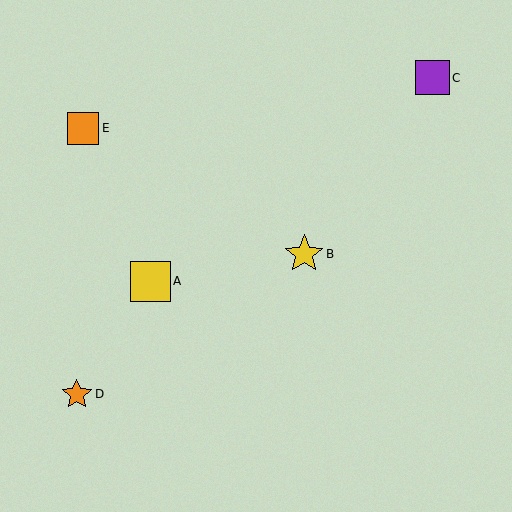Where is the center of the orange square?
The center of the orange square is at (83, 128).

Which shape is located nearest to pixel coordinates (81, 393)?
The orange star (labeled D) at (77, 394) is nearest to that location.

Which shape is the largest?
The yellow square (labeled A) is the largest.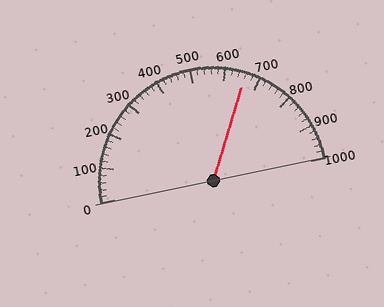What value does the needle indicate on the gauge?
The needle indicates approximately 660.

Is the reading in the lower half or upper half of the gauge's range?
The reading is in the upper half of the range (0 to 1000).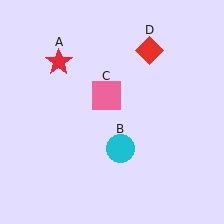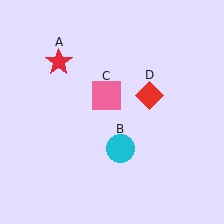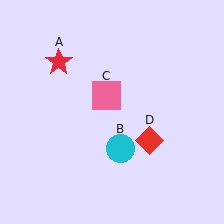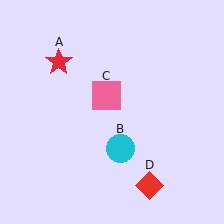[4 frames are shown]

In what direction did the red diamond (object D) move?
The red diamond (object D) moved down.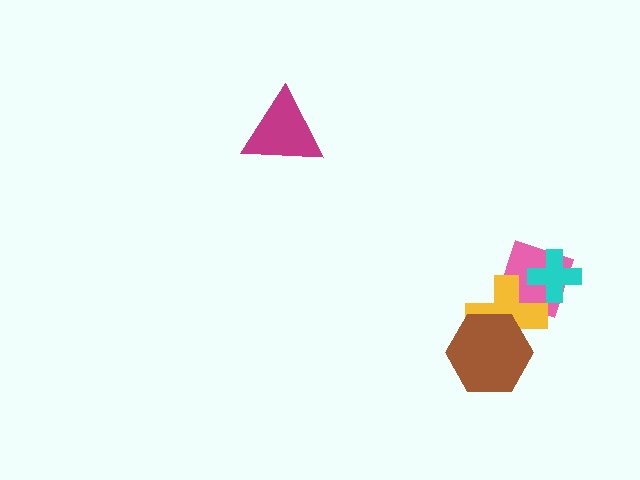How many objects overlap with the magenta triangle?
0 objects overlap with the magenta triangle.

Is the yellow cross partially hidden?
Yes, it is partially covered by another shape.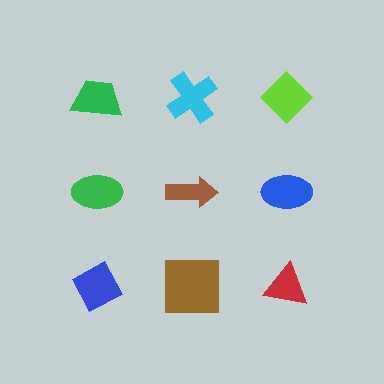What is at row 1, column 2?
A cyan cross.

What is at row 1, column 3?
A lime diamond.